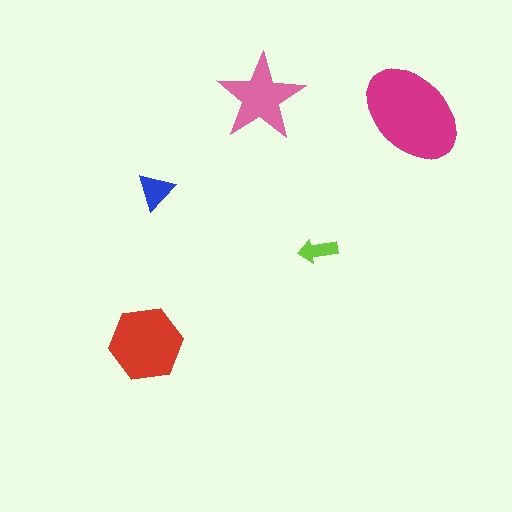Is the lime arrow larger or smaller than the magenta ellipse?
Smaller.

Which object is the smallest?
The lime arrow.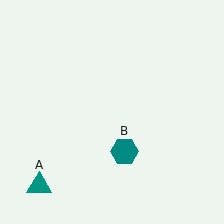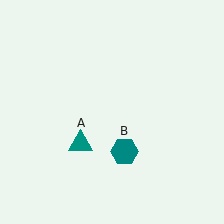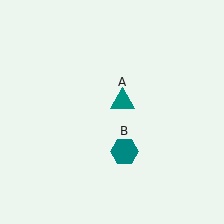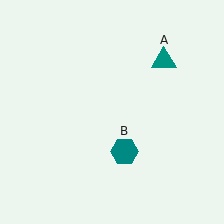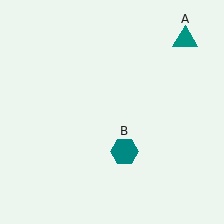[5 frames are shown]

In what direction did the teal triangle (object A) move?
The teal triangle (object A) moved up and to the right.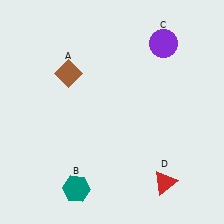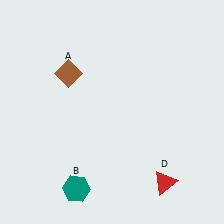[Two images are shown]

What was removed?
The purple circle (C) was removed in Image 2.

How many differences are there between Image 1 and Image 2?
There is 1 difference between the two images.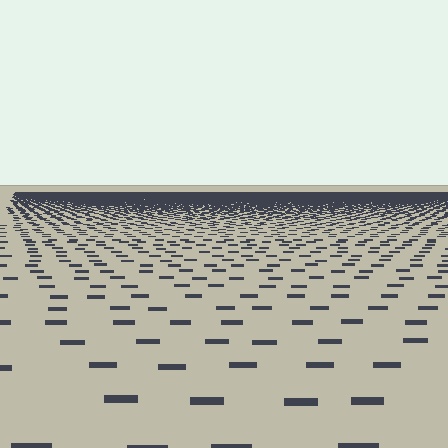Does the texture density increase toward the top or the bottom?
Density increases toward the top.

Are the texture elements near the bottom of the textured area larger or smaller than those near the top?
Larger. Near the bottom, elements are closer to the viewer and appear at a bigger on-screen size.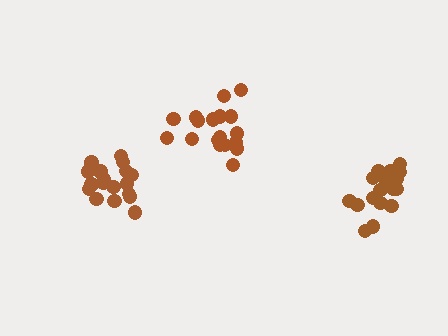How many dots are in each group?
Group 1: 18 dots, Group 2: 18 dots, Group 3: 18 dots (54 total).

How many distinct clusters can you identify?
There are 3 distinct clusters.